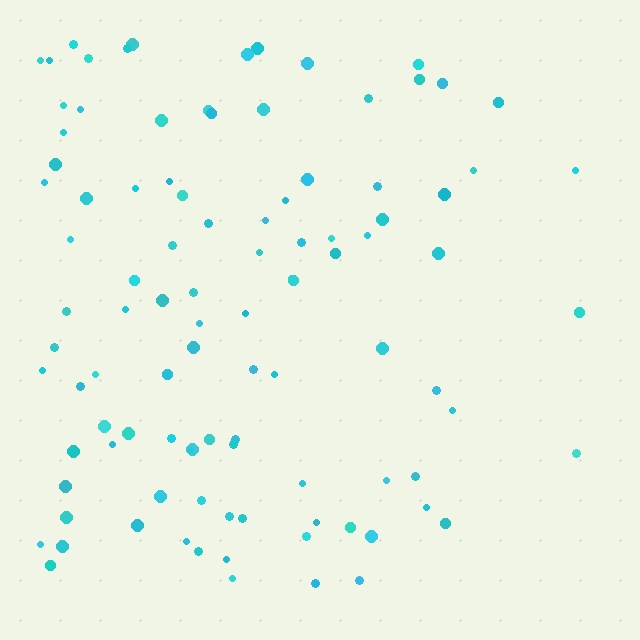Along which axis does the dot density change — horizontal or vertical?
Horizontal.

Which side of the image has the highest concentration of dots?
The left.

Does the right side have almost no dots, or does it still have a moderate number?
Still a moderate number, just noticeably fewer than the left.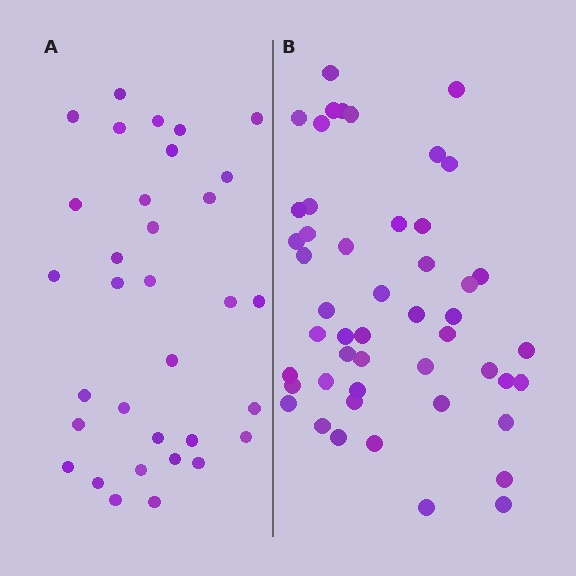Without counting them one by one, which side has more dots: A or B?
Region B (the right region) has more dots.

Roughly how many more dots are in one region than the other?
Region B has approximately 15 more dots than region A.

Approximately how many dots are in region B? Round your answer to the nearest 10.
About 50 dots. (The exact count is 49, which rounds to 50.)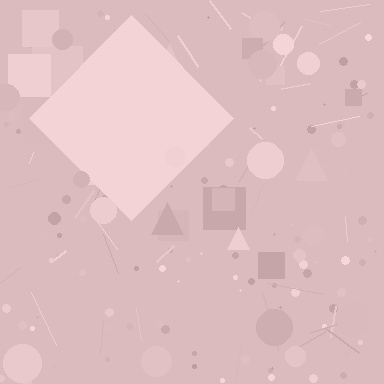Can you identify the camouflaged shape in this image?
The camouflaged shape is a diamond.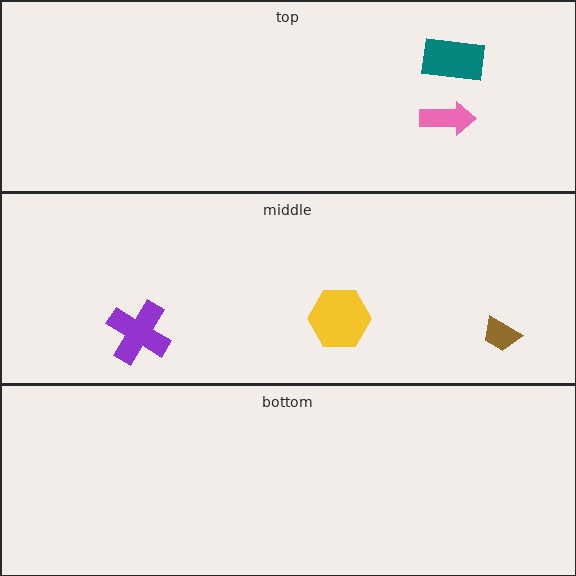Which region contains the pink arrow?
The top region.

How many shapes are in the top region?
2.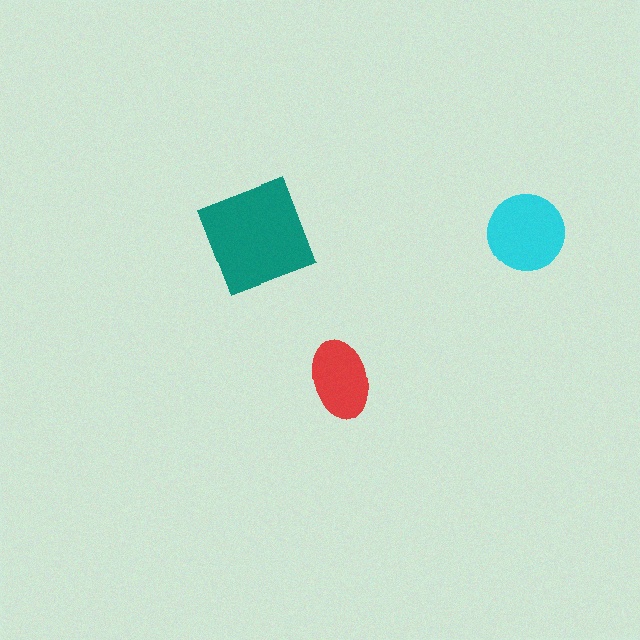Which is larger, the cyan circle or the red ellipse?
The cyan circle.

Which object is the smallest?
The red ellipse.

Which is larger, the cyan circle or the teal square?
The teal square.